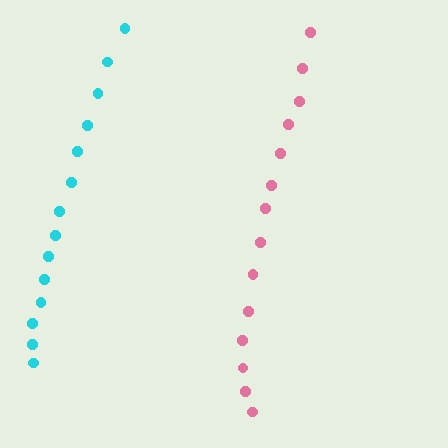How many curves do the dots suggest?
There are 2 distinct paths.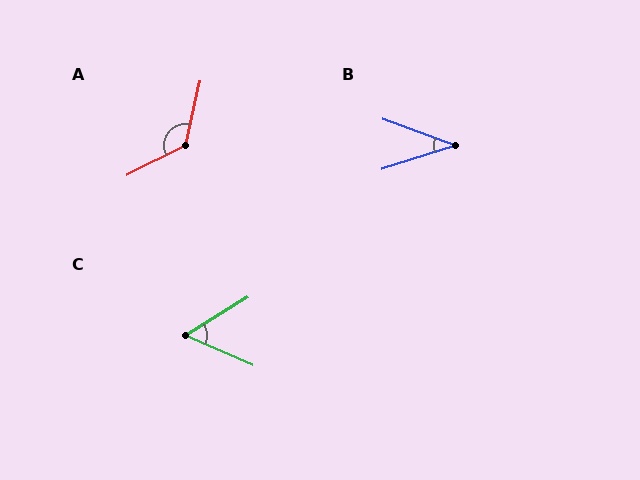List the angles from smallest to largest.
B (38°), C (55°), A (130°).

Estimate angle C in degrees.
Approximately 55 degrees.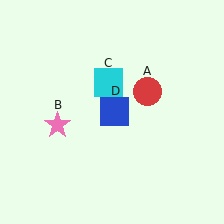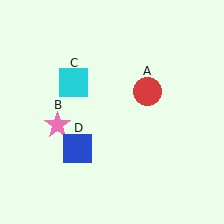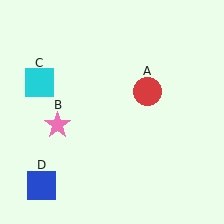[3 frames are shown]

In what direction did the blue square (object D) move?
The blue square (object D) moved down and to the left.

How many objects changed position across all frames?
2 objects changed position: cyan square (object C), blue square (object D).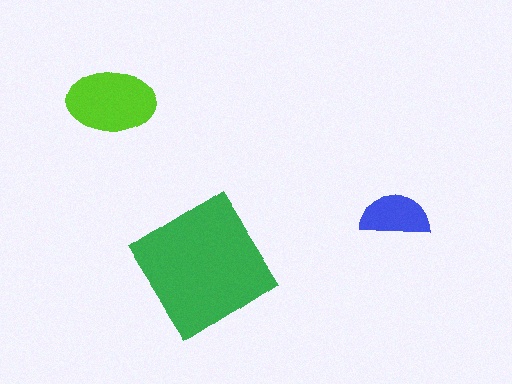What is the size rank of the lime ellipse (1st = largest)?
2nd.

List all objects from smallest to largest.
The blue semicircle, the lime ellipse, the green diamond.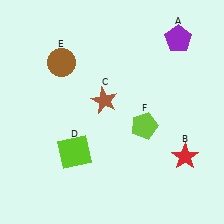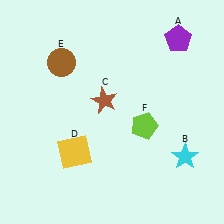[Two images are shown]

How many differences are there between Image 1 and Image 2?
There are 2 differences between the two images.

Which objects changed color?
B changed from red to cyan. D changed from lime to yellow.